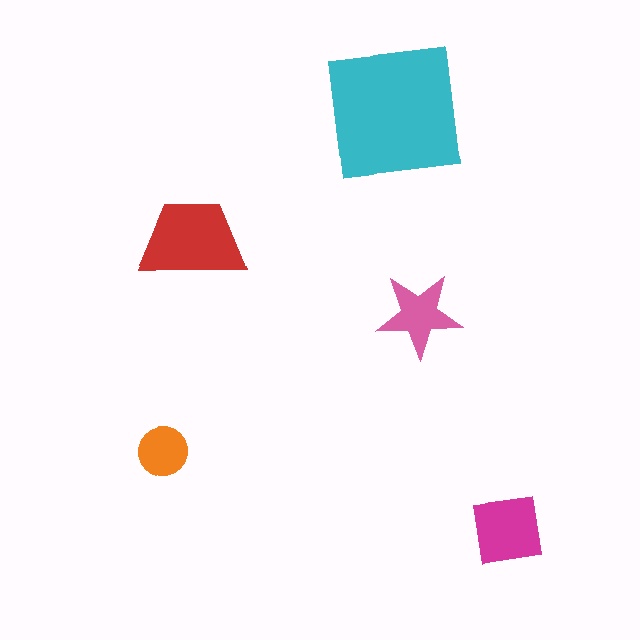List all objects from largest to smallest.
The cyan square, the red trapezoid, the magenta square, the pink star, the orange circle.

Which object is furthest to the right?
The magenta square is rightmost.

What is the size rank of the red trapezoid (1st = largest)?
2nd.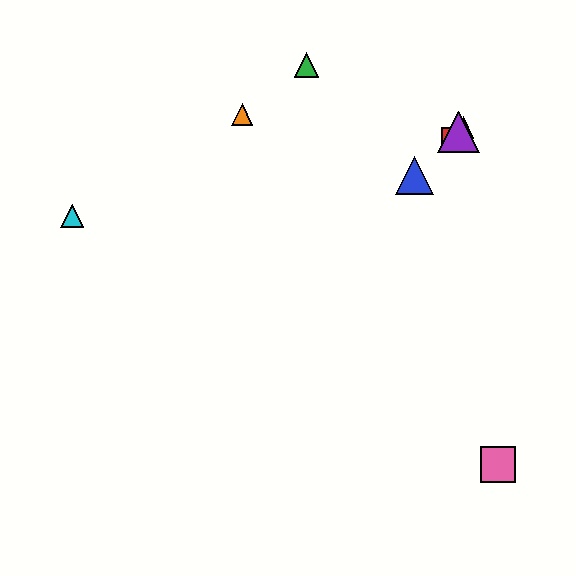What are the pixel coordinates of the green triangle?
The green triangle is at (307, 65).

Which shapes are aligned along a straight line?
The red square, the blue triangle, the yellow triangle, the purple triangle are aligned along a straight line.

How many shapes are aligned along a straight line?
4 shapes (the red square, the blue triangle, the yellow triangle, the purple triangle) are aligned along a straight line.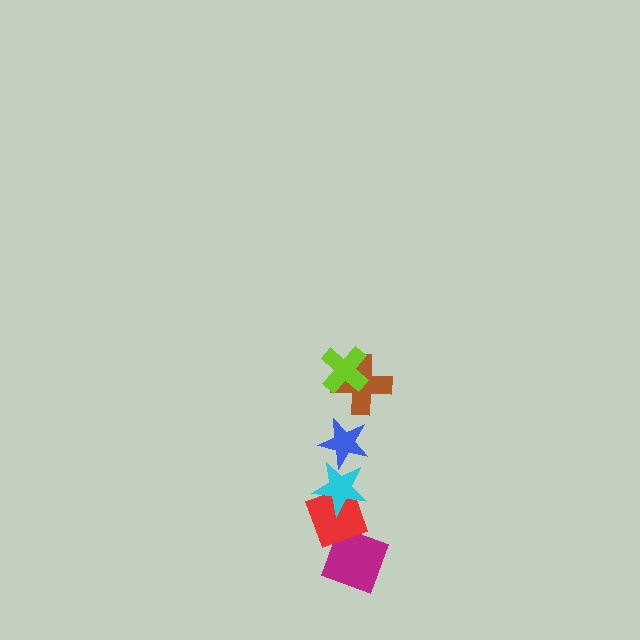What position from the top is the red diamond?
The red diamond is 5th from the top.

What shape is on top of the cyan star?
The blue star is on top of the cyan star.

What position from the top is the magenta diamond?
The magenta diamond is 6th from the top.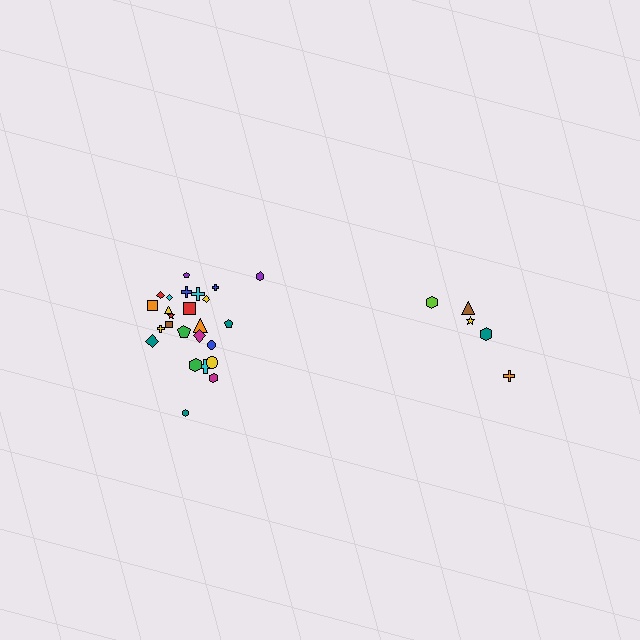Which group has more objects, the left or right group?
The left group.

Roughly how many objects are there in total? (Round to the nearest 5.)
Roughly 30 objects in total.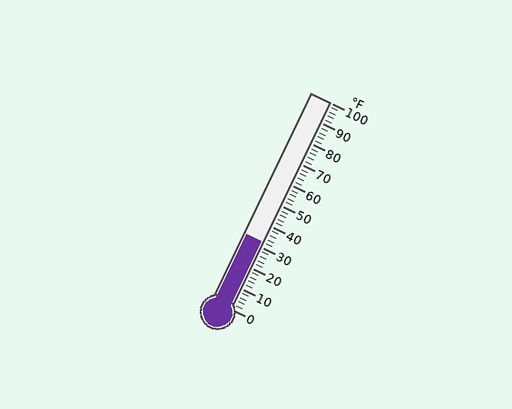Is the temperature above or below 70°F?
The temperature is below 70°F.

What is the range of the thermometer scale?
The thermometer scale ranges from 0°F to 100°F.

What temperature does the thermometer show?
The thermometer shows approximately 32°F.